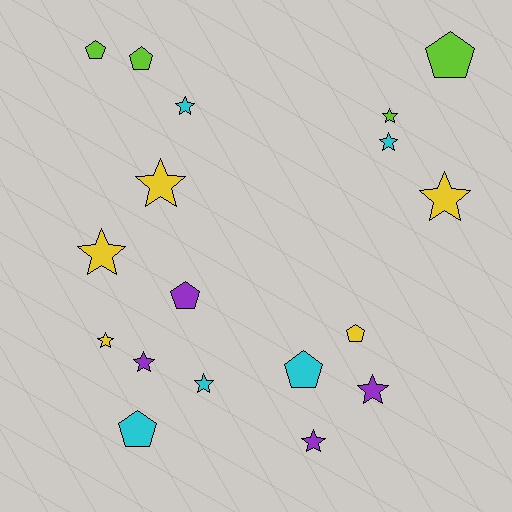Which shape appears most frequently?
Star, with 11 objects.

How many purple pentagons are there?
There is 1 purple pentagon.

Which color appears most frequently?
Cyan, with 5 objects.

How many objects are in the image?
There are 18 objects.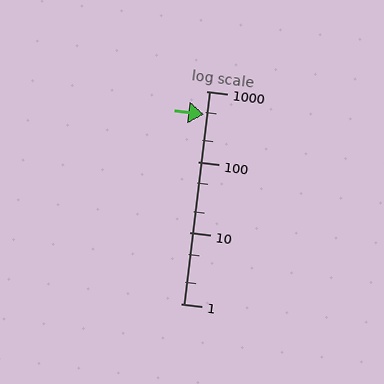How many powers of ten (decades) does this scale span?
The scale spans 3 decades, from 1 to 1000.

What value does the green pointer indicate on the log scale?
The pointer indicates approximately 470.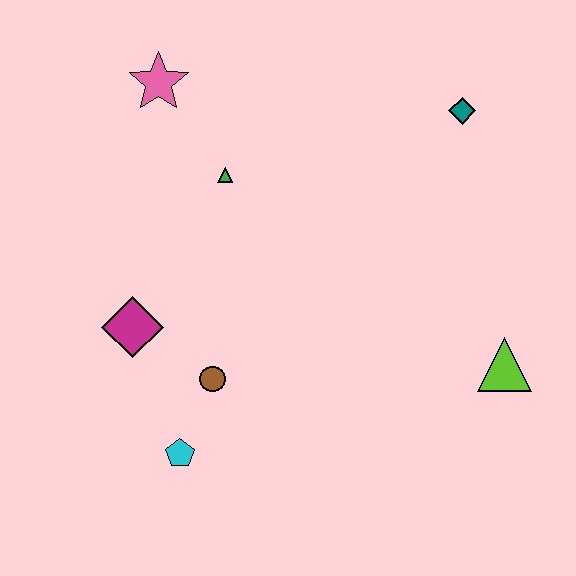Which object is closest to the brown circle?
The cyan pentagon is closest to the brown circle.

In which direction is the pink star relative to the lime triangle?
The pink star is to the left of the lime triangle.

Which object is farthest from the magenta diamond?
The teal diamond is farthest from the magenta diamond.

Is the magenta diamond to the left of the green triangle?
Yes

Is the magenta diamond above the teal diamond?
No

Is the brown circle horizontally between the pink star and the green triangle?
Yes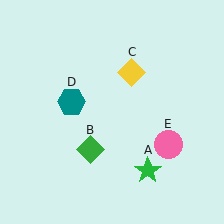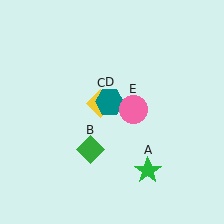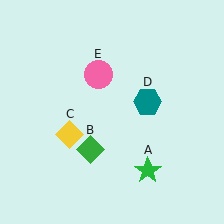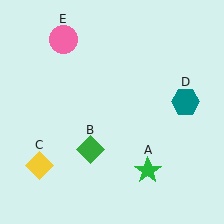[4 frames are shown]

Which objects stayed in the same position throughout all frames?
Green star (object A) and green diamond (object B) remained stationary.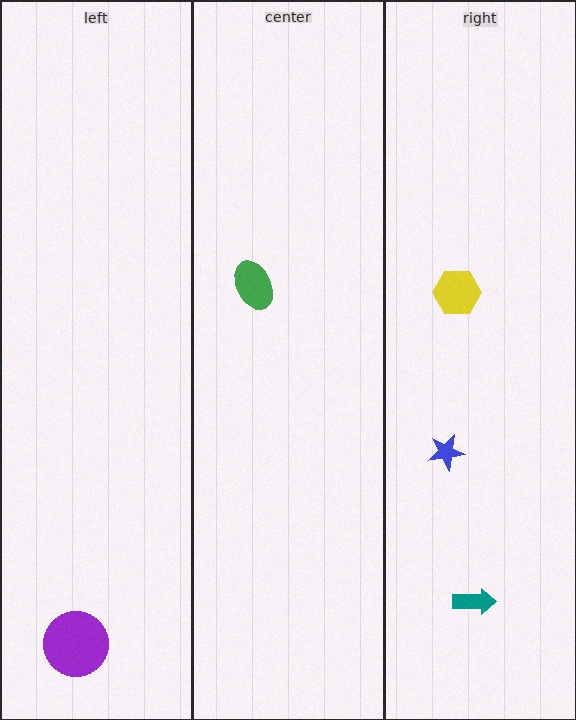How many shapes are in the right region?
3.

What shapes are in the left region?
The purple circle.